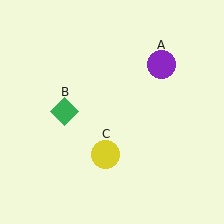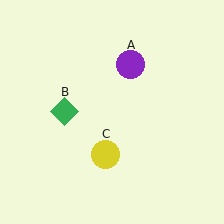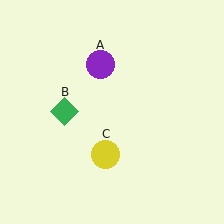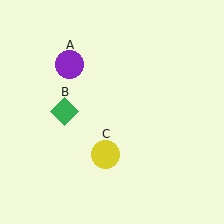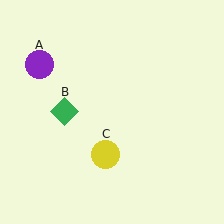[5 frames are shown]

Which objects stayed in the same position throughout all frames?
Green diamond (object B) and yellow circle (object C) remained stationary.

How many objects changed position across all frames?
1 object changed position: purple circle (object A).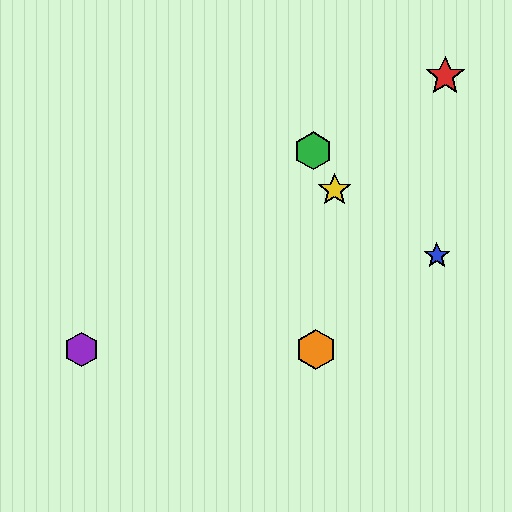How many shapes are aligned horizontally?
2 shapes (the purple hexagon, the orange hexagon) are aligned horizontally.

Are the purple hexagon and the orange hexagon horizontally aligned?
Yes, both are at y≈350.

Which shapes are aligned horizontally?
The purple hexagon, the orange hexagon are aligned horizontally.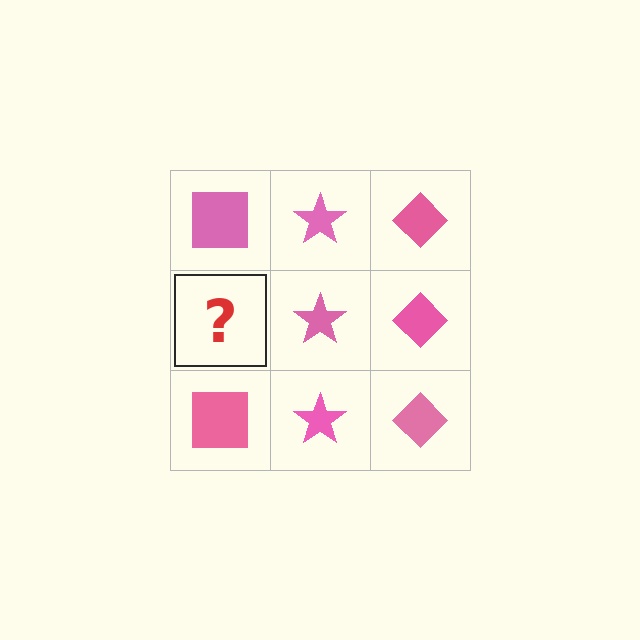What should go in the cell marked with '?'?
The missing cell should contain a pink square.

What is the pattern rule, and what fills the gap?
The rule is that each column has a consistent shape. The gap should be filled with a pink square.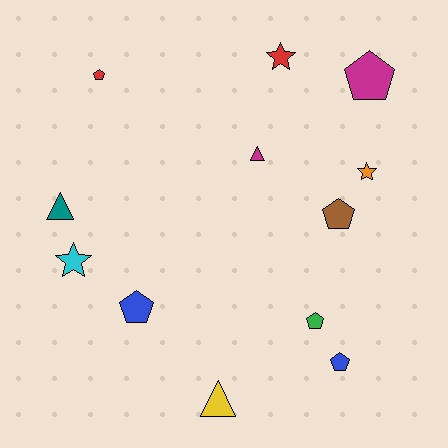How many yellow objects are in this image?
There is 1 yellow object.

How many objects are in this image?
There are 12 objects.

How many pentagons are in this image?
There are 6 pentagons.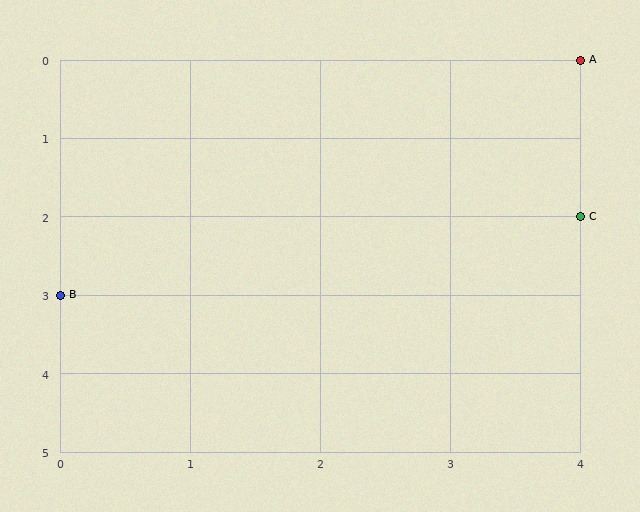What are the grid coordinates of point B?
Point B is at grid coordinates (0, 3).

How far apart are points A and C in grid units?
Points A and C are 2 rows apart.